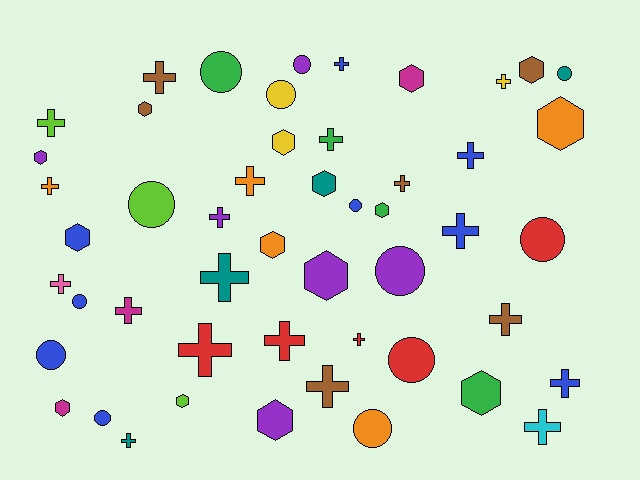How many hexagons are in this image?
There are 15 hexagons.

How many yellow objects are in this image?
There are 3 yellow objects.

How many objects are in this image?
There are 50 objects.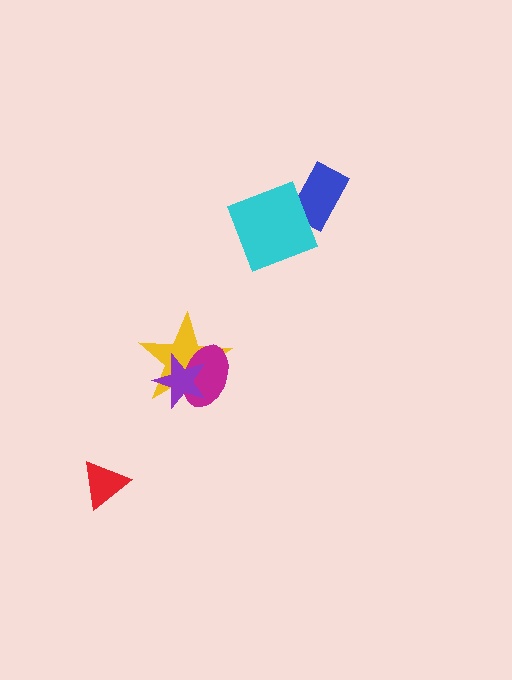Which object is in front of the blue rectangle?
The cyan diamond is in front of the blue rectangle.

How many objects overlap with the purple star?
2 objects overlap with the purple star.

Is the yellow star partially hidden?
Yes, it is partially covered by another shape.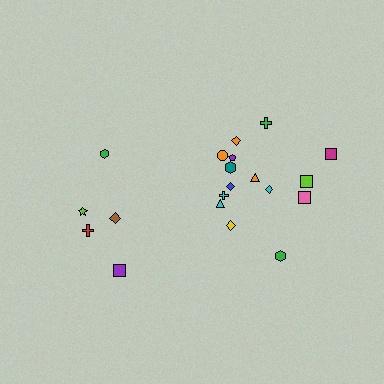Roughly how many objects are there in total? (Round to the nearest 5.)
Roughly 20 objects in total.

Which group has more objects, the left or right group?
The right group.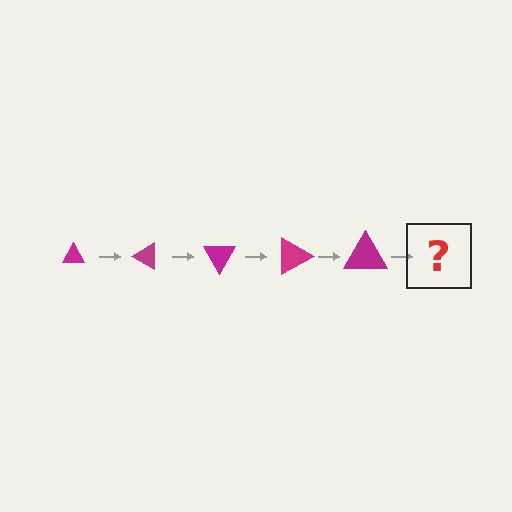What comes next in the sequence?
The next element should be a triangle, larger than the previous one and rotated 150 degrees from the start.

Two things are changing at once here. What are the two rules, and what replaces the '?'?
The two rules are that the triangle grows larger each step and it rotates 30 degrees each step. The '?' should be a triangle, larger than the previous one and rotated 150 degrees from the start.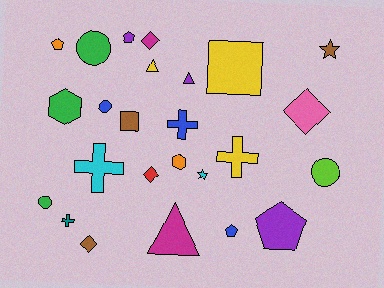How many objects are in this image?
There are 25 objects.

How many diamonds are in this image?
There are 4 diamonds.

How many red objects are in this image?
There is 1 red object.